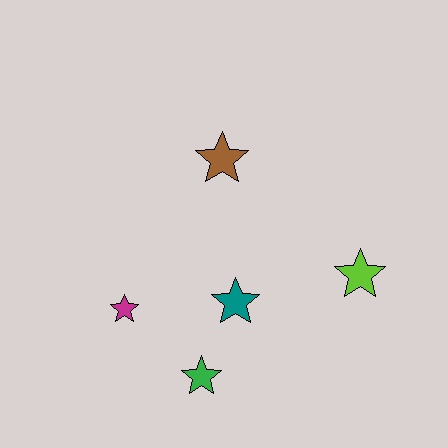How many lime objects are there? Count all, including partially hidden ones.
There is 1 lime object.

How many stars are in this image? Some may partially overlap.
There are 5 stars.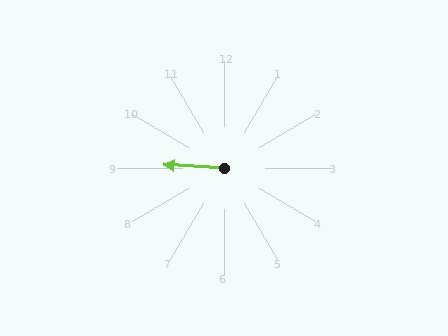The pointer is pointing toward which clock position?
Roughly 9 o'clock.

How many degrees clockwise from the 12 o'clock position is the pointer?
Approximately 273 degrees.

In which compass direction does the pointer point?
West.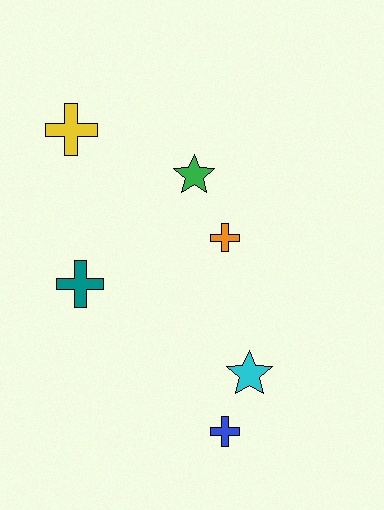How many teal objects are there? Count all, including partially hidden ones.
There is 1 teal object.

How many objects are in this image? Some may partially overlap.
There are 6 objects.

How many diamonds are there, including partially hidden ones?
There are no diamonds.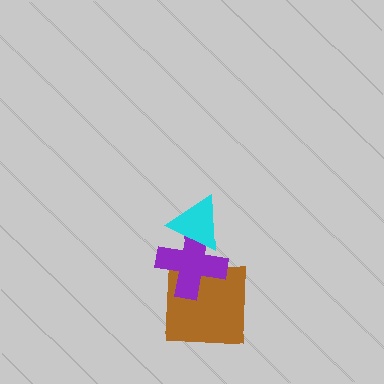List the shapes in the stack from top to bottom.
From top to bottom: the cyan triangle, the purple cross, the brown square.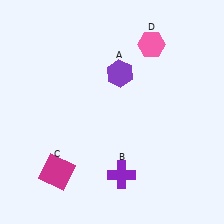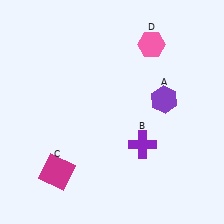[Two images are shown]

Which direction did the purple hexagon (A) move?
The purple hexagon (A) moved right.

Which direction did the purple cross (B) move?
The purple cross (B) moved up.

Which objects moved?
The objects that moved are: the purple hexagon (A), the purple cross (B).